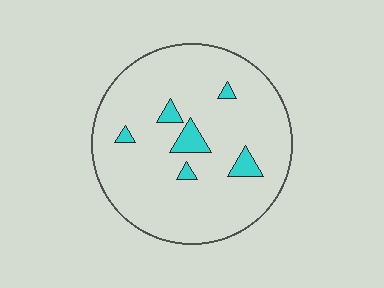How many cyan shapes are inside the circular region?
6.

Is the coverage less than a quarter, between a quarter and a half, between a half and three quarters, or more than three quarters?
Less than a quarter.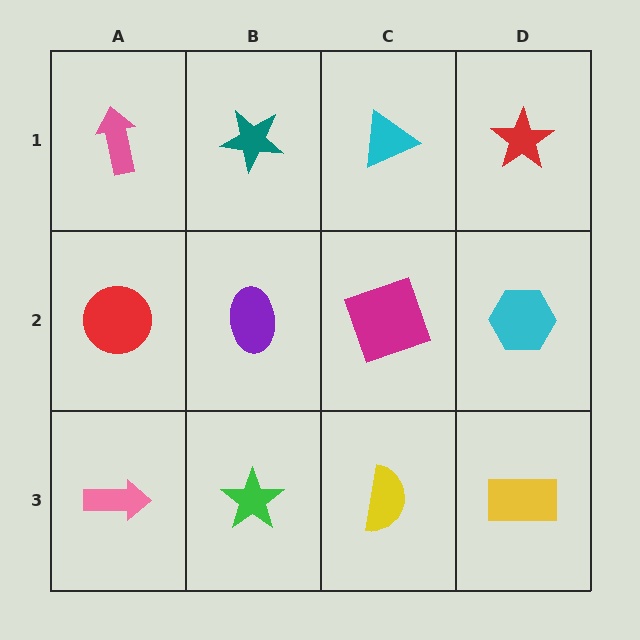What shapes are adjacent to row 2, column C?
A cyan triangle (row 1, column C), a yellow semicircle (row 3, column C), a purple ellipse (row 2, column B), a cyan hexagon (row 2, column D).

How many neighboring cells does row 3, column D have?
2.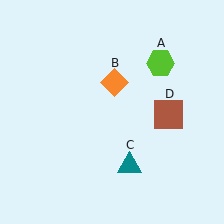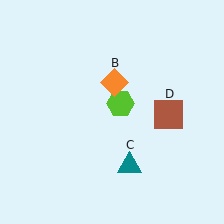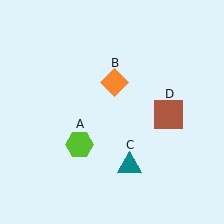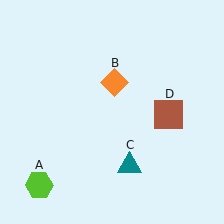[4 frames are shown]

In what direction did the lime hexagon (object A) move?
The lime hexagon (object A) moved down and to the left.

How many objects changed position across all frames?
1 object changed position: lime hexagon (object A).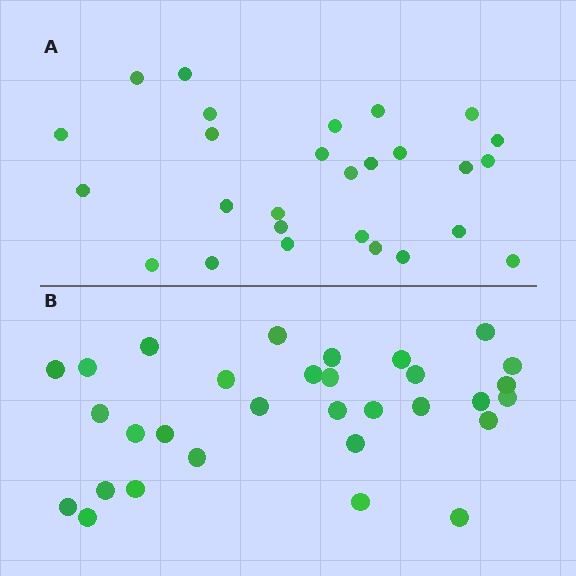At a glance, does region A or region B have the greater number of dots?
Region B (the bottom region) has more dots.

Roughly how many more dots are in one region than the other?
Region B has about 4 more dots than region A.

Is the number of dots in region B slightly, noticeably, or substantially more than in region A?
Region B has only slightly more — the two regions are fairly close. The ratio is roughly 1.1 to 1.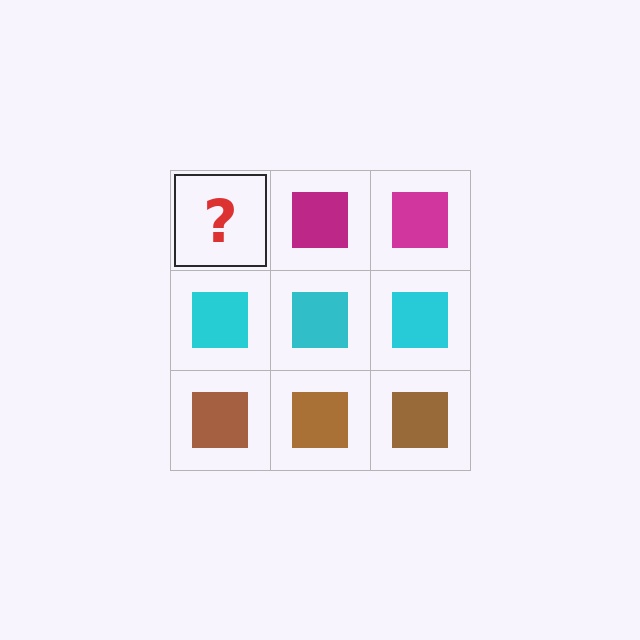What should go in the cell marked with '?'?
The missing cell should contain a magenta square.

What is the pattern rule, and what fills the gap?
The rule is that each row has a consistent color. The gap should be filled with a magenta square.